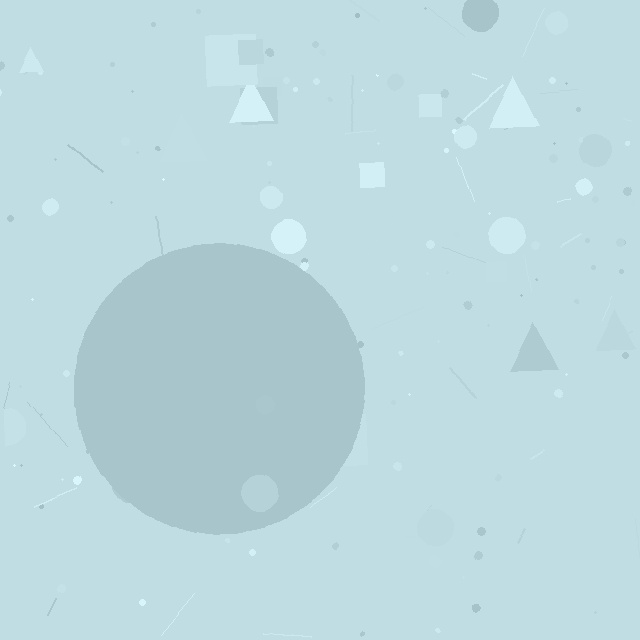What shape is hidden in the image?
A circle is hidden in the image.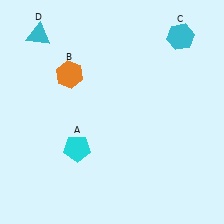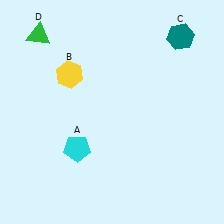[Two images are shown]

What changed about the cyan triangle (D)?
In Image 1, D is cyan. In Image 2, it changed to green.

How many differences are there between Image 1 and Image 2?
There are 3 differences between the two images.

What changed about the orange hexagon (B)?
In Image 1, B is orange. In Image 2, it changed to yellow.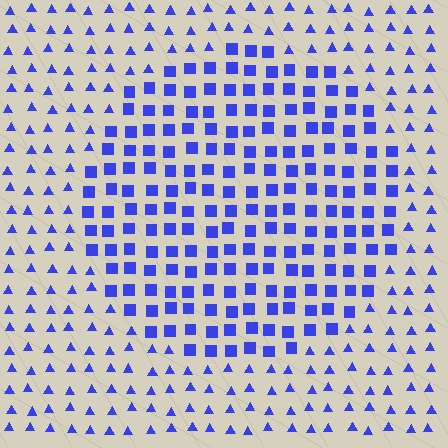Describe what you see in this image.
The image is filled with small blue elements arranged in a uniform grid. A circle-shaped region contains squares, while the surrounding area contains triangles. The boundary is defined purely by the change in element shape.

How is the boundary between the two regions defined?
The boundary is defined by a change in element shape: squares inside vs. triangles outside. All elements share the same color and spacing.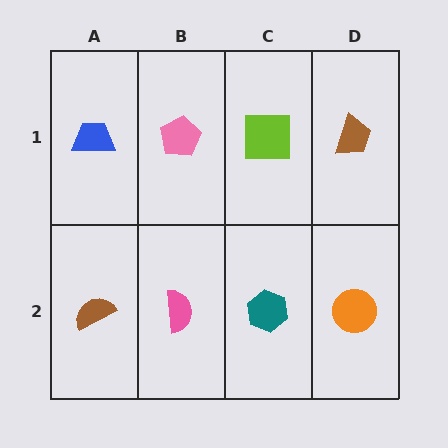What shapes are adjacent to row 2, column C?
A lime square (row 1, column C), a pink semicircle (row 2, column B), an orange circle (row 2, column D).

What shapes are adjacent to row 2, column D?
A brown trapezoid (row 1, column D), a teal hexagon (row 2, column C).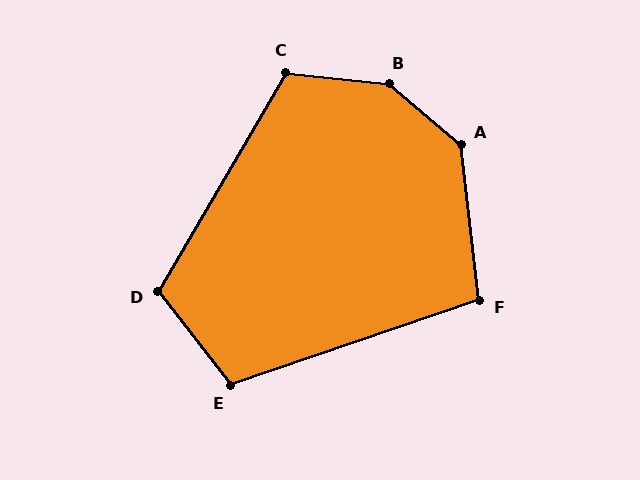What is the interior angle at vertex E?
Approximately 109 degrees (obtuse).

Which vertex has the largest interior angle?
B, at approximately 146 degrees.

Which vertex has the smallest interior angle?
F, at approximately 102 degrees.